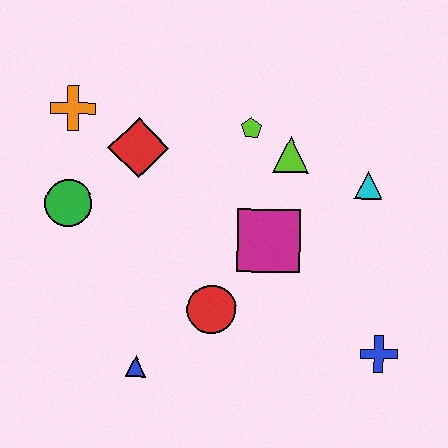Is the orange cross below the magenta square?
No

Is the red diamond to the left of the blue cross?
Yes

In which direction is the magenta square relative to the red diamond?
The magenta square is to the right of the red diamond.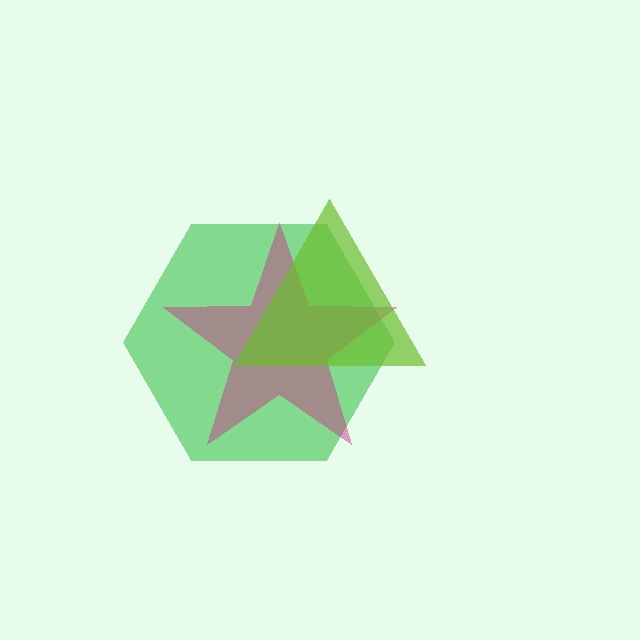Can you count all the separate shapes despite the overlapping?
Yes, there are 3 separate shapes.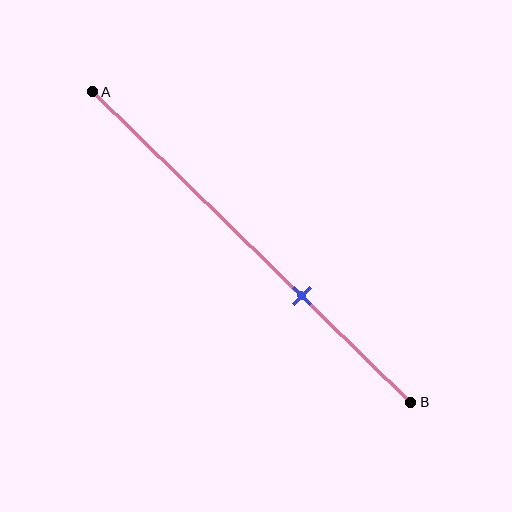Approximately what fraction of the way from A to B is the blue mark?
The blue mark is approximately 65% of the way from A to B.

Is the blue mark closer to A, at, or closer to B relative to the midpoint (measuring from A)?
The blue mark is closer to point B than the midpoint of segment AB.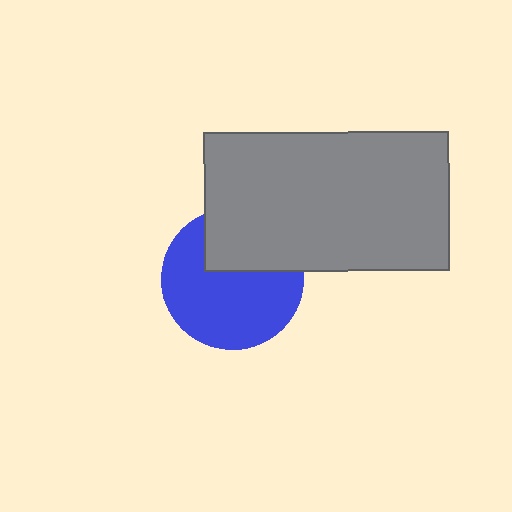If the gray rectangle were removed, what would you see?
You would see the complete blue circle.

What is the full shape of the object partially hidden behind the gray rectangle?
The partially hidden object is a blue circle.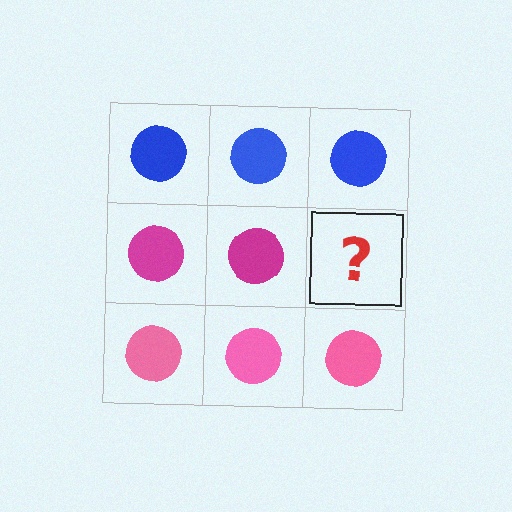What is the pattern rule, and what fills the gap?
The rule is that each row has a consistent color. The gap should be filled with a magenta circle.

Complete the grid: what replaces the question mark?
The question mark should be replaced with a magenta circle.